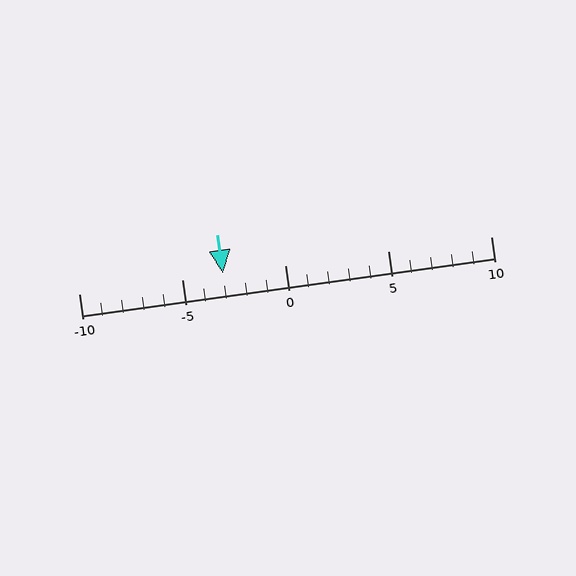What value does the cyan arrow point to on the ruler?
The cyan arrow points to approximately -3.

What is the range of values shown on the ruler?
The ruler shows values from -10 to 10.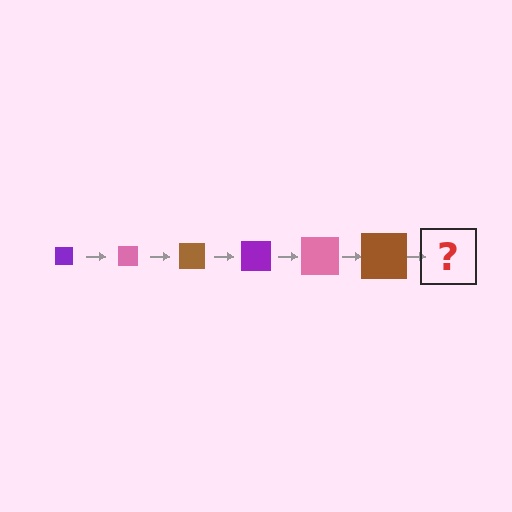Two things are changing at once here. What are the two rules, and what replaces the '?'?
The two rules are that the square grows larger each step and the color cycles through purple, pink, and brown. The '?' should be a purple square, larger than the previous one.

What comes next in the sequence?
The next element should be a purple square, larger than the previous one.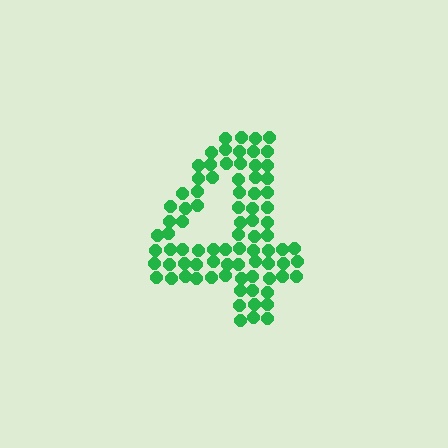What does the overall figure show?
The overall figure shows the digit 4.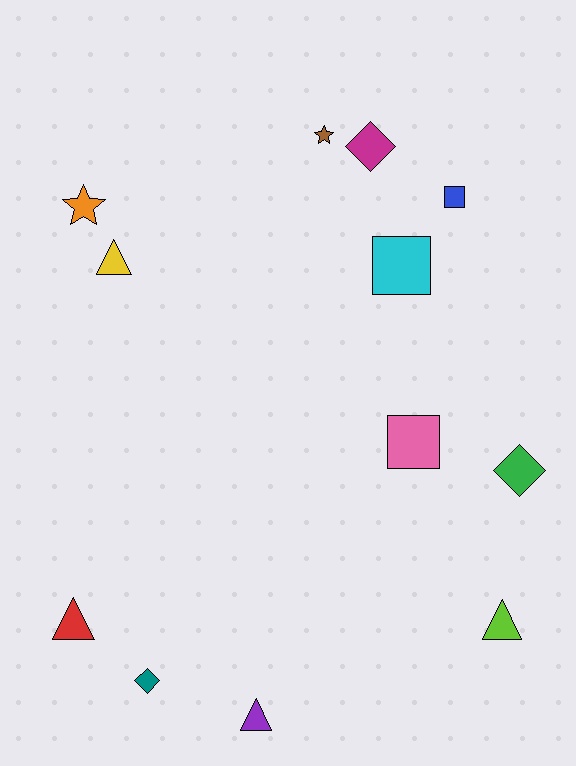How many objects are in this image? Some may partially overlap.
There are 12 objects.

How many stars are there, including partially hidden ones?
There are 2 stars.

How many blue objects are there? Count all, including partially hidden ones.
There is 1 blue object.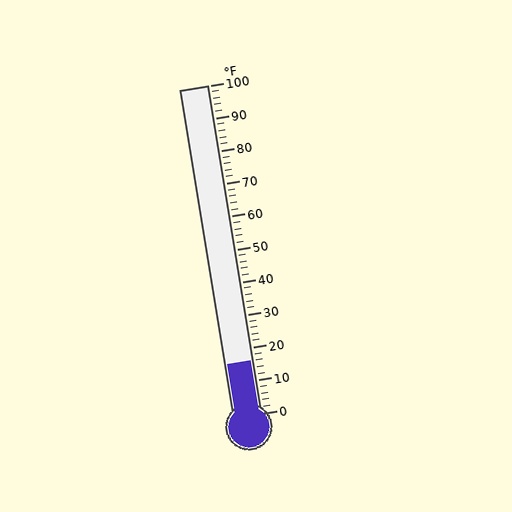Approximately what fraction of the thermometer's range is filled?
The thermometer is filled to approximately 15% of its range.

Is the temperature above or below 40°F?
The temperature is below 40°F.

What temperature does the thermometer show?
The thermometer shows approximately 16°F.